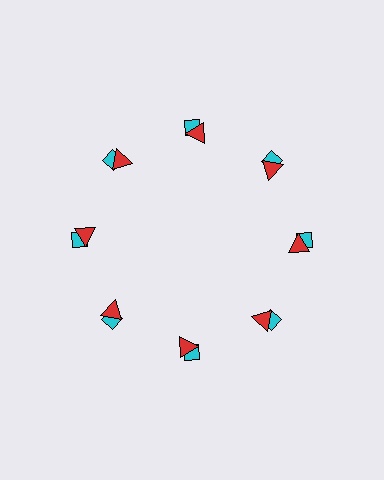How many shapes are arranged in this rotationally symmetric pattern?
There are 16 shapes, arranged in 8 groups of 2.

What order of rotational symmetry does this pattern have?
This pattern has 8-fold rotational symmetry.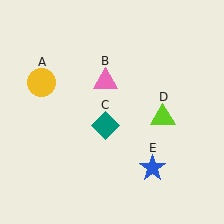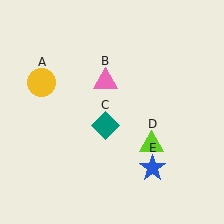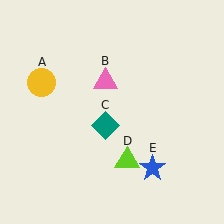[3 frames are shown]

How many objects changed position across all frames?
1 object changed position: lime triangle (object D).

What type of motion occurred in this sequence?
The lime triangle (object D) rotated clockwise around the center of the scene.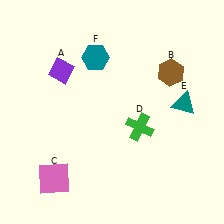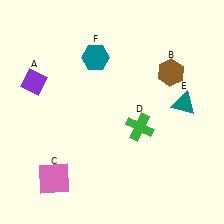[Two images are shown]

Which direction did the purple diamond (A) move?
The purple diamond (A) moved left.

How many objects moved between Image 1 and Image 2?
1 object moved between the two images.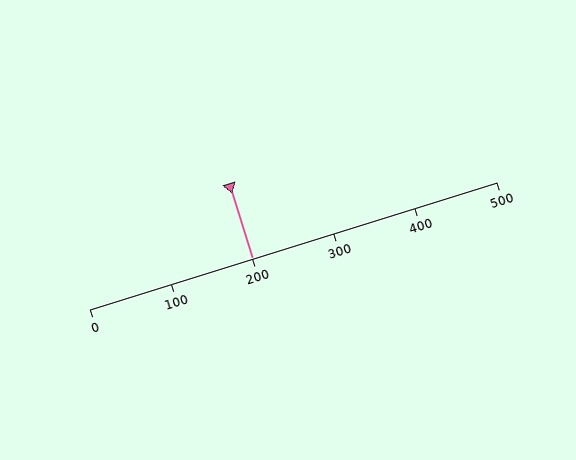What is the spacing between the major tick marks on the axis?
The major ticks are spaced 100 apart.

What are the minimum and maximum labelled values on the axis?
The axis runs from 0 to 500.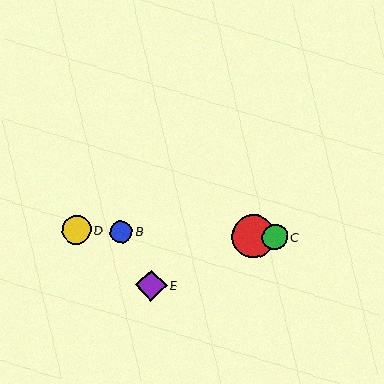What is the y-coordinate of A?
Object A is at y≈237.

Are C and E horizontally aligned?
No, C is at y≈237 and E is at y≈285.